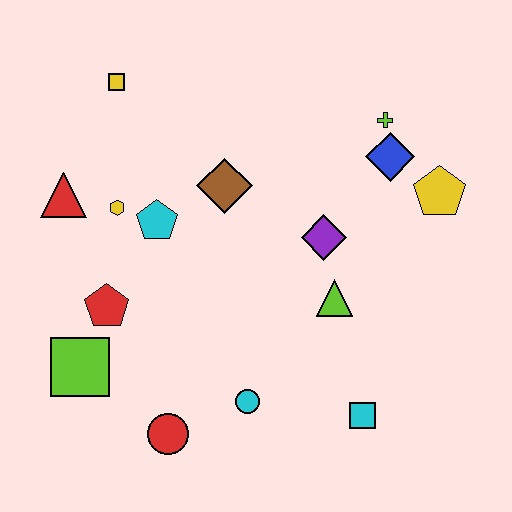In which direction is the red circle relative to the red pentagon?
The red circle is below the red pentagon.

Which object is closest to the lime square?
The red pentagon is closest to the lime square.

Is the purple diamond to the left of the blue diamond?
Yes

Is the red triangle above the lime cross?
No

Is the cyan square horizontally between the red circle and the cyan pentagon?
No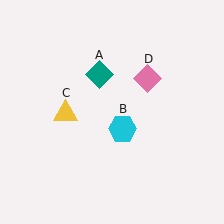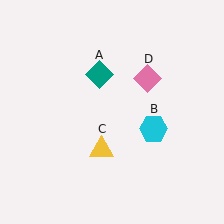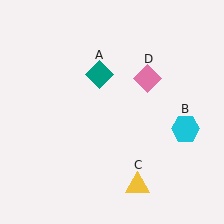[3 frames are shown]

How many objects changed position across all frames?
2 objects changed position: cyan hexagon (object B), yellow triangle (object C).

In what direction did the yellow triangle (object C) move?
The yellow triangle (object C) moved down and to the right.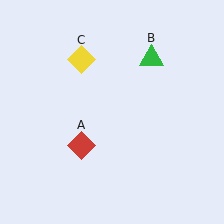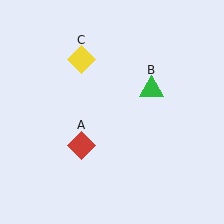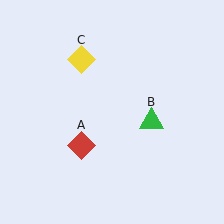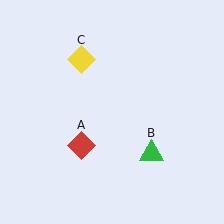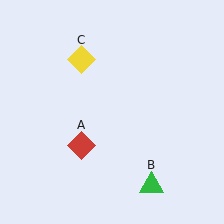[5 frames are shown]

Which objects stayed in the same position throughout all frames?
Red diamond (object A) and yellow diamond (object C) remained stationary.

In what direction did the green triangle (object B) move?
The green triangle (object B) moved down.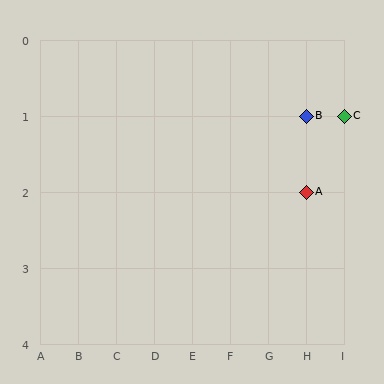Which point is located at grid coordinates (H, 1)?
Point B is at (H, 1).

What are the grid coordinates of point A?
Point A is at grid coordinates (H, 2).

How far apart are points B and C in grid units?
Points B and C are 1 column apart.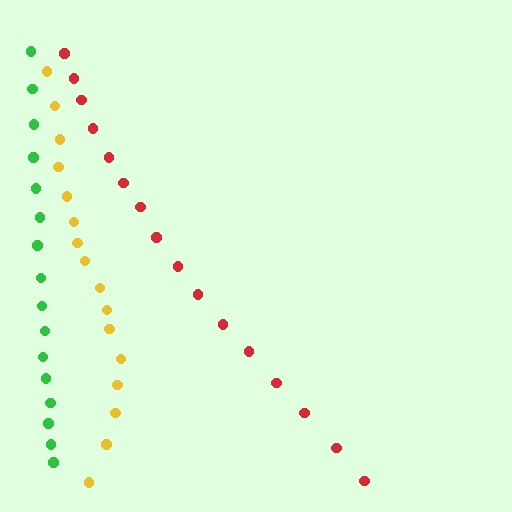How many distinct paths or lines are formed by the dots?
There are 3 distinct paths.